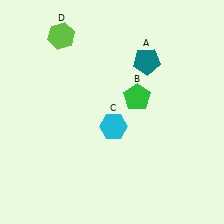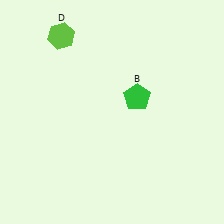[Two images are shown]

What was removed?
The teal pentagon (A), the cyan hexagon (C) were removed in Image 2.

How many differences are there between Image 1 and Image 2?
There are 2 differences between the two images.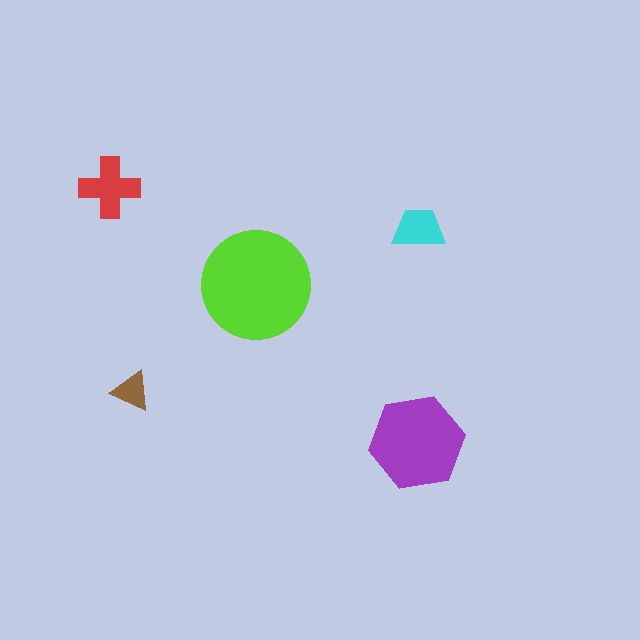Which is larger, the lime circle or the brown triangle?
The lime circle.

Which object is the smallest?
The brown triangle.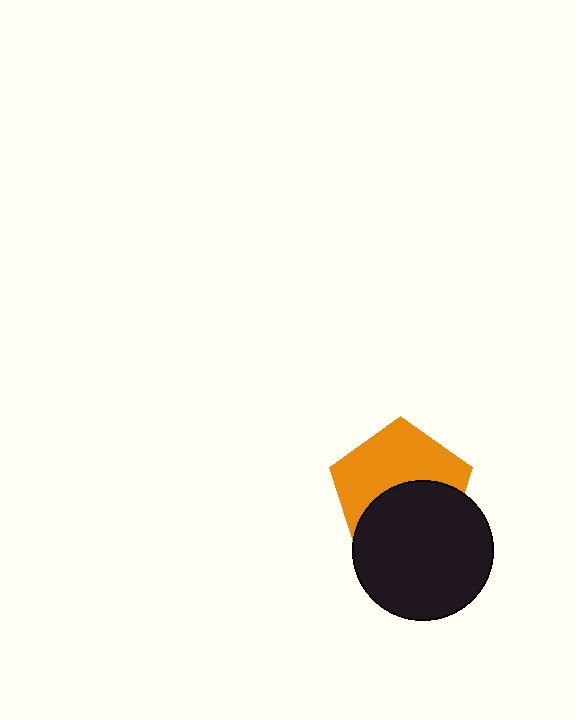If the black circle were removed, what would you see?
You would see the complete orange pentagon.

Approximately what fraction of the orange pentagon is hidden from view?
Roughly 46% of the orange pentagon is hidden behind the black circle.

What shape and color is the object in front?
The object in front is a black circle.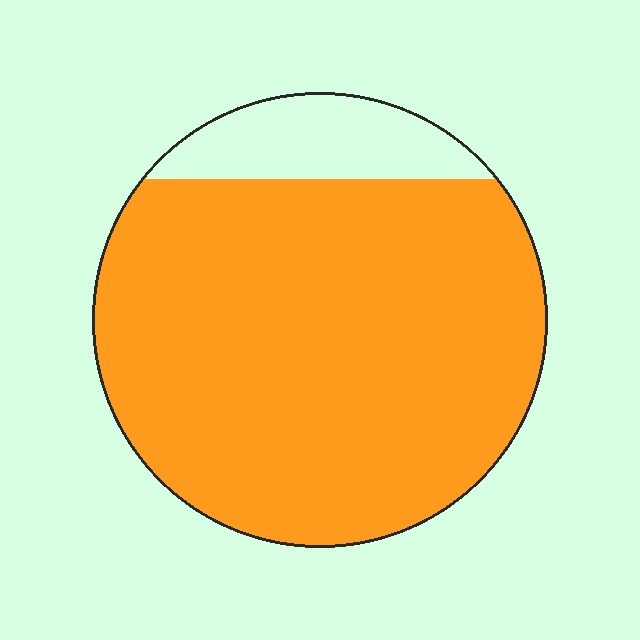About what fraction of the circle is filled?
About seven eighths (7/8).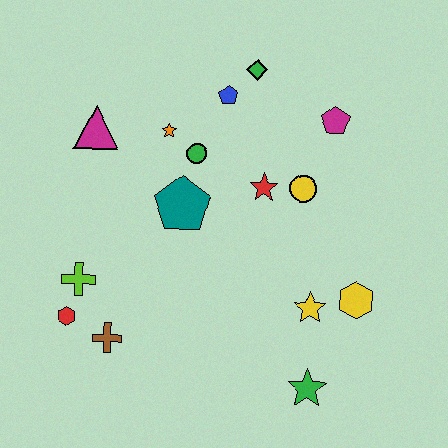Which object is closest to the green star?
The yellow star is closest to the green star.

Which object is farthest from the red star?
The red hexagon is farthest from the red star.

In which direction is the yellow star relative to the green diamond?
The yellow star is below the green diamond.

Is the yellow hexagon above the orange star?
No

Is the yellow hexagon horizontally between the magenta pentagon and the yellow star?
No